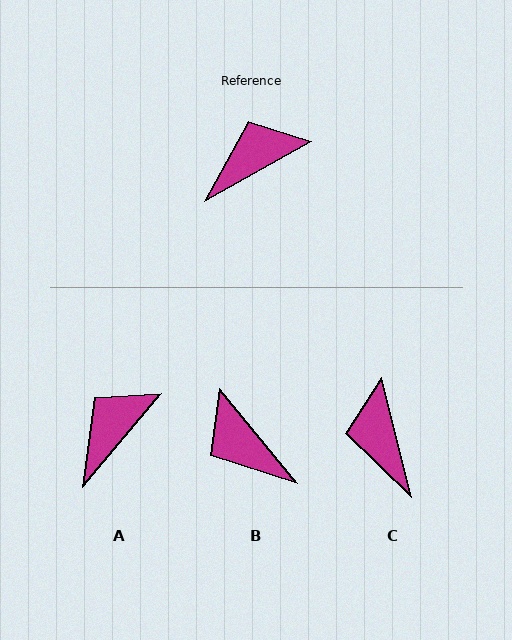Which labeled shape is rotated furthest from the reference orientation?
B, about 101 degrees away.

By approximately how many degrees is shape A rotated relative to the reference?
Approximately 21 degrees counter-clockwise.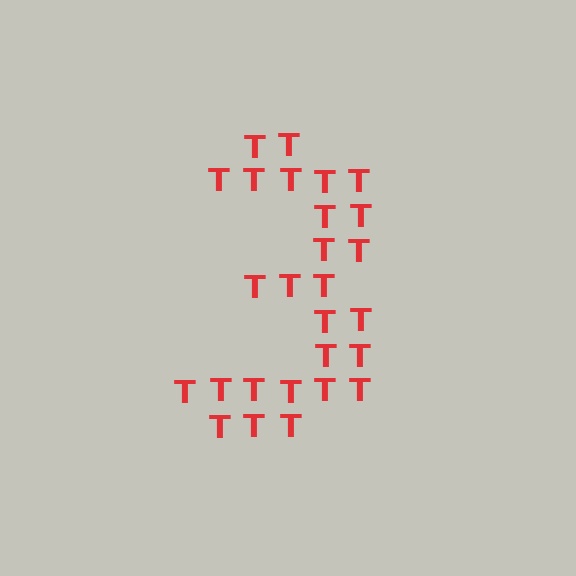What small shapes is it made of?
It is made of small letter T's.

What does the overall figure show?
The overall figure shows the digit 3.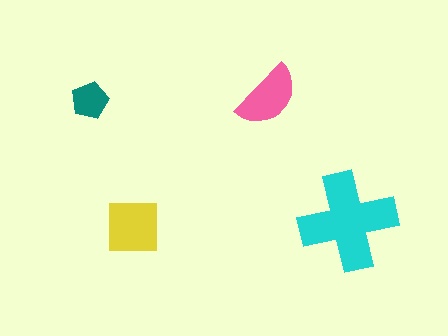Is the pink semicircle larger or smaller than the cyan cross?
Smaller.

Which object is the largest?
The cyan cross.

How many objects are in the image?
There are 4 objects in the image.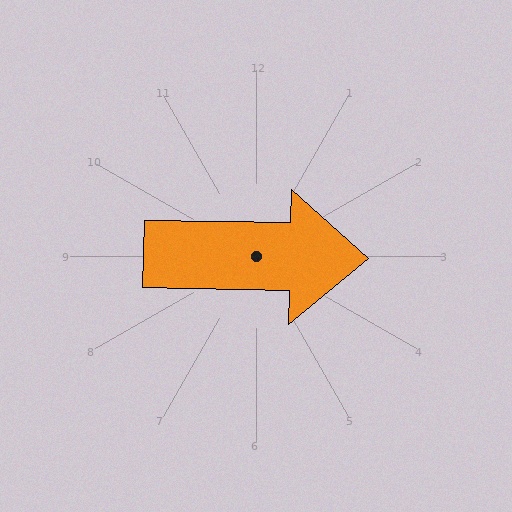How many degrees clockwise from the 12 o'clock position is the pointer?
Approximately 91 degrees.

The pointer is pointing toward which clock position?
Roughly 3 o'clock.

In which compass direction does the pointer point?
East.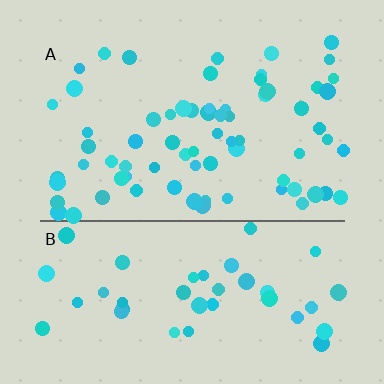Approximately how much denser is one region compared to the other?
Approximately 1.6× — region A over region B.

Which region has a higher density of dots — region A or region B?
A (the top).